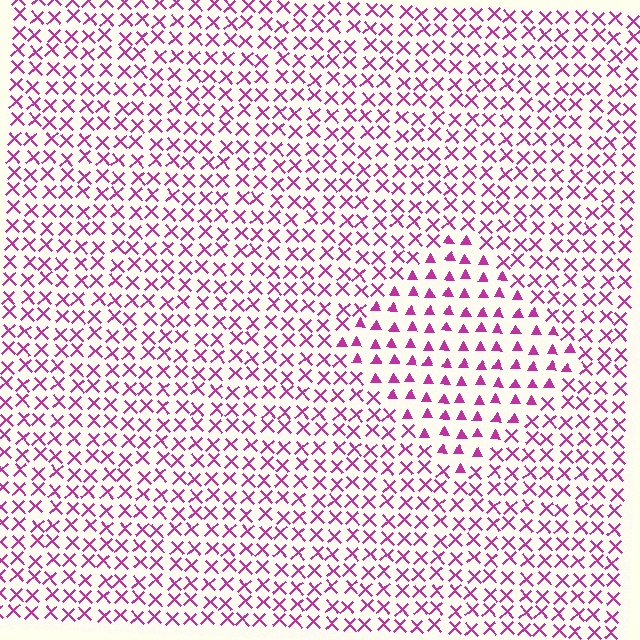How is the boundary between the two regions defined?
The boundary is defined by a change in element shape: triangles inside vs. X marks outside. All elements share the same color and spacing.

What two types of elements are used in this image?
The image uses triangles inside the diamond region and X marks outside it.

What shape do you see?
I see a diamond.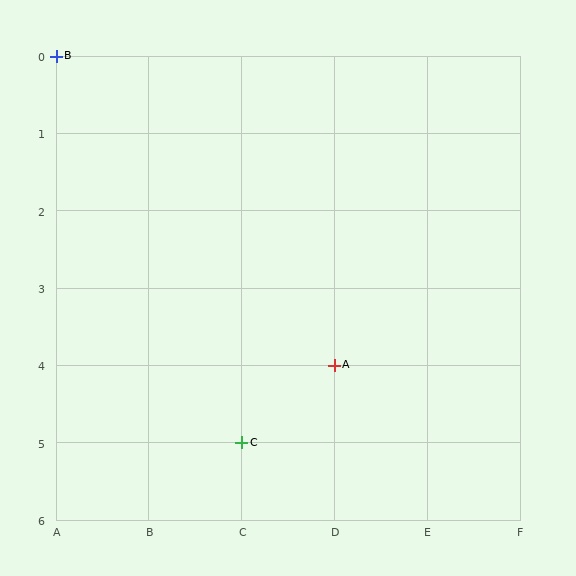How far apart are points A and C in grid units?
Points A and C are 1 column and 1 row apart (about 1.4 grid units diagonally).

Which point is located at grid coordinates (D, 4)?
Point A is at (D, 4).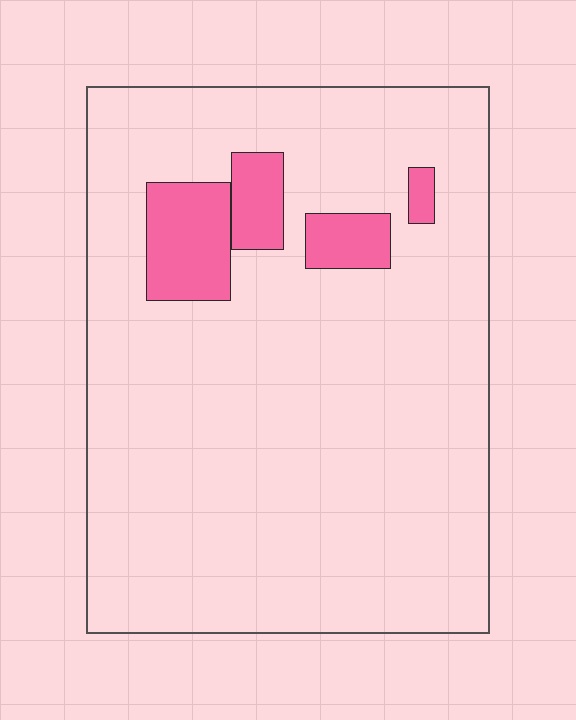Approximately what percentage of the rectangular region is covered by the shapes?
Approximately 10%.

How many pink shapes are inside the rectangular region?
4.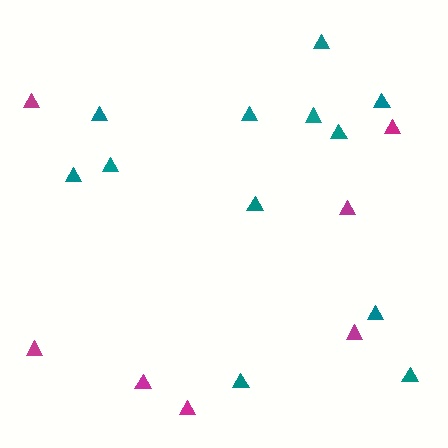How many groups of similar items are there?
There are 2 groups: one group of magenta triangles (7) and one group of teal triangles (12).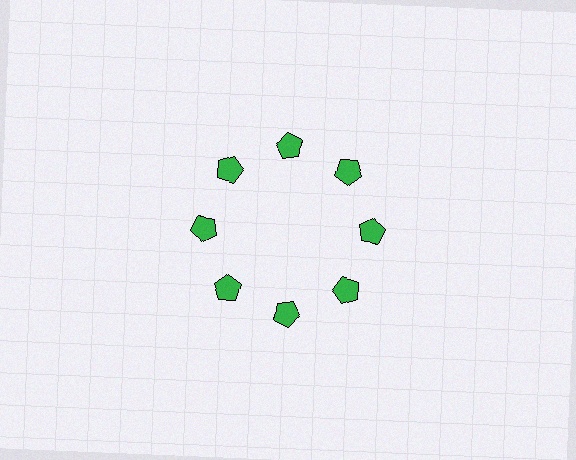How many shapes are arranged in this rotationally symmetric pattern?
There are 8 shapes, arranged in 8 groups of 1.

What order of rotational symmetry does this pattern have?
This pattern has 8-fold rotational symmetry.